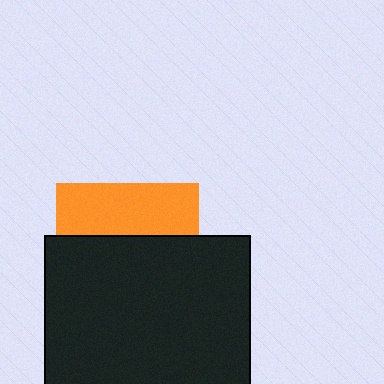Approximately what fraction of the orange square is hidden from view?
Roughly 63% of the orange square is hidden behind the black square.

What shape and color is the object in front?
The object in front is a black square.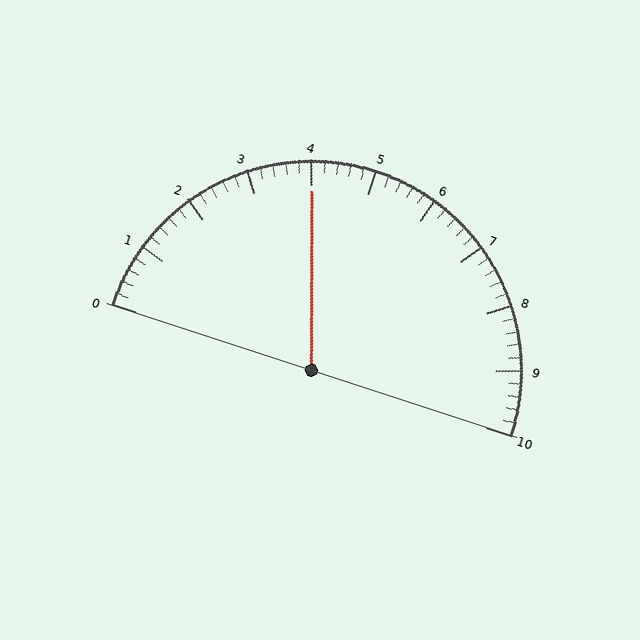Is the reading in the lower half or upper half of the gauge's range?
The reading is in the lower half of the range (0 to 10).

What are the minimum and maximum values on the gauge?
The gauge ranges from 0 to 10.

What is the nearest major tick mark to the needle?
The nearest major tick mark is 4.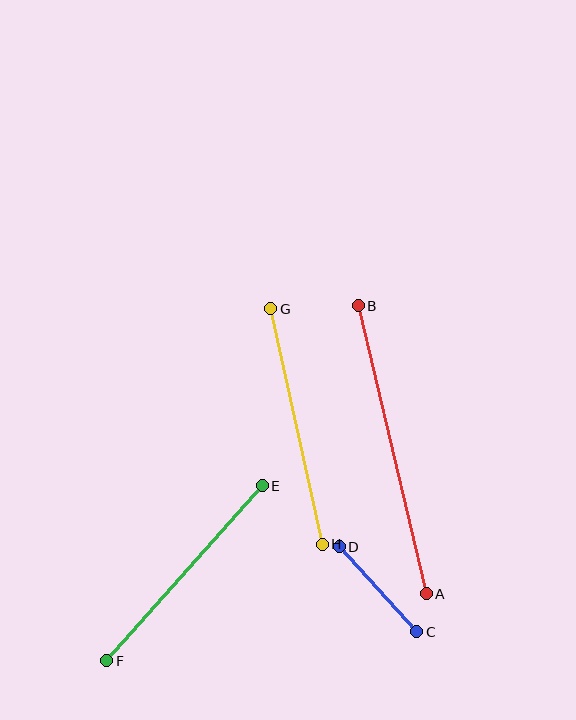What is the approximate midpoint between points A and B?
The midpoint is at approximately (392, 450) pixels.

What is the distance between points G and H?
The distance is approximately 241 pixels.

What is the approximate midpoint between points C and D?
The midpoint is at approximately (378, 589) pixels.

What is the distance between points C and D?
The distance is approximately 115 pixels.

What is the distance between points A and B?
The distance is approximately 296 pixels.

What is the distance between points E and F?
The distance is approximately 234 pixels.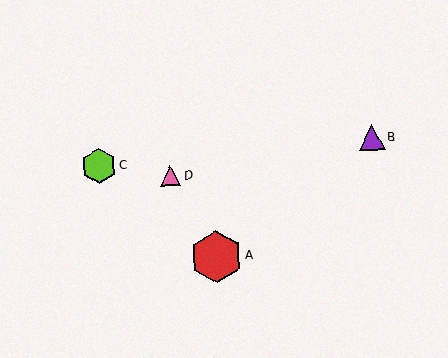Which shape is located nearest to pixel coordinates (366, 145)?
The purple triangle (labeled B) at (372, 138) is nearest to that location.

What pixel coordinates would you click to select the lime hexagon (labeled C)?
Click at (99, 166) to select the lime hexagon C.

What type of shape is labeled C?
Shape C is a lime hexagon.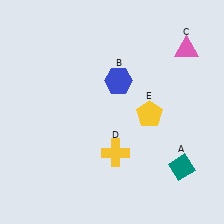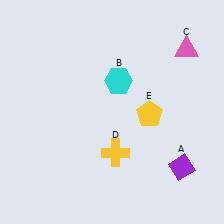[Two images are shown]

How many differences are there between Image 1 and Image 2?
There are 2 differences between the two images.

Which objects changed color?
A changed from teal to purple. B changed from blue to cyan.